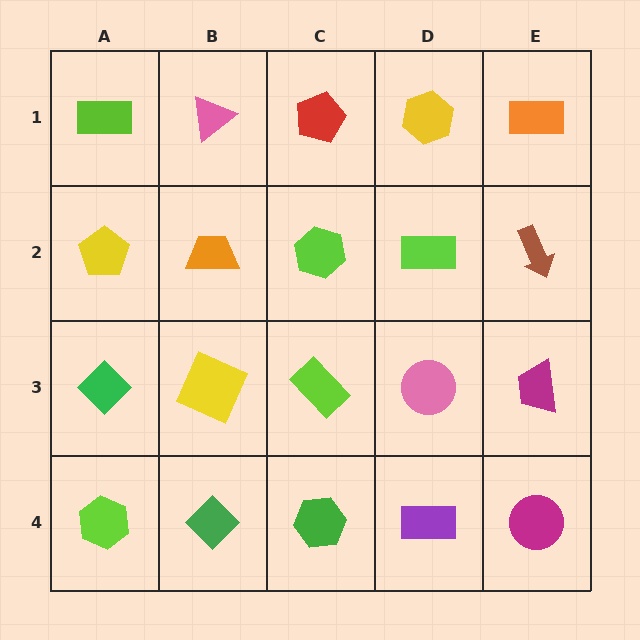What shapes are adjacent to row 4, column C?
A lime rectangle (row 3, column C), a green diamond (row 4, column B), a purple rectangle (row 4, column D).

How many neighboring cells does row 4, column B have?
3.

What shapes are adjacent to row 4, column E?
A magenta trapezoid (row 3, column E), a purple rectangle (row 4, column D).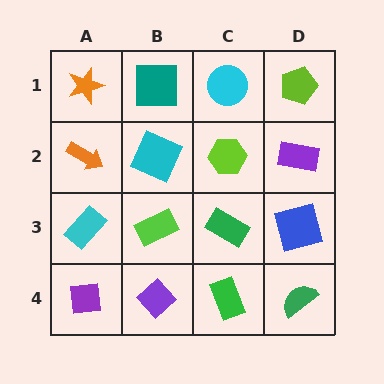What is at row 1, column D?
A lime pentagon.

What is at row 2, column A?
An orange arrow.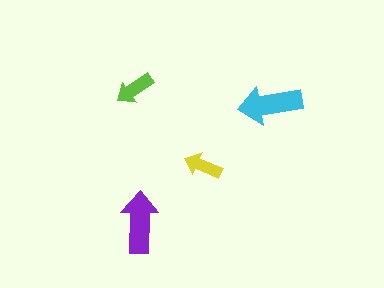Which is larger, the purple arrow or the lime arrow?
The purple one.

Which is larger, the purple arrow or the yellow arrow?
The purple one.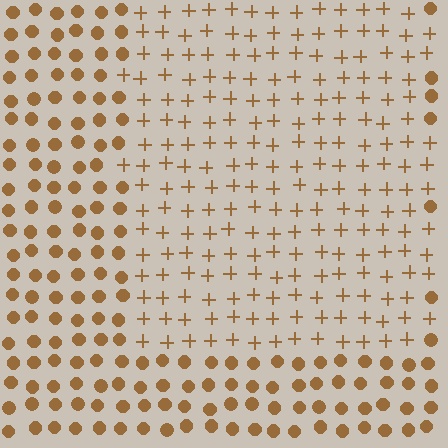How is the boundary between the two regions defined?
The boundary is defined by a change in element shape: plus signs inside vs. circles outside. All elements share the same color and spacing.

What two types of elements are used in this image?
The image uses plus signs inside the rectangle region and circles outside it.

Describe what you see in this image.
The image is filled with small brown elements arranged in a uniform grid. A rectangle-shaped region contains plus signs, while the surrounding area contains circles. The boundary is defined purely by the change in element shape.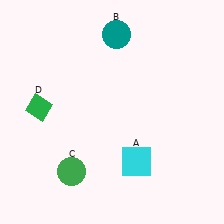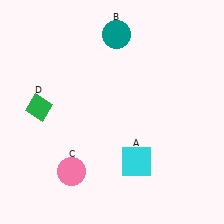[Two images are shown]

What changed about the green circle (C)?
In Image 1, C is green. In Image 2, it changed to pink.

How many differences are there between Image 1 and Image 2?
There is 1 difference between the two images.